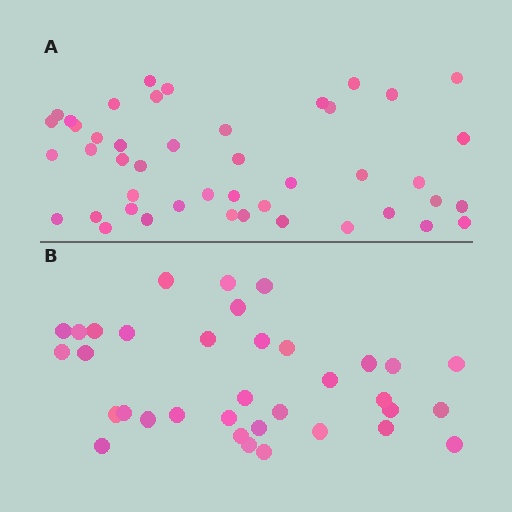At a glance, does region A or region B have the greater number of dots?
Region A (the top region) has more dots.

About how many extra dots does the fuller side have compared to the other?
Region A has roughly 10 or so more dots than region B.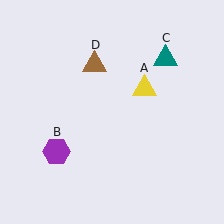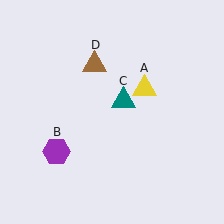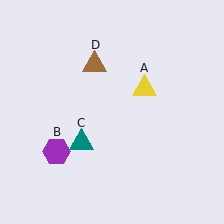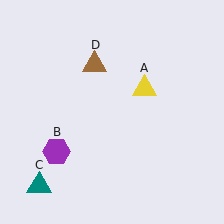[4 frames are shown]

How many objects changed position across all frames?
1 object changed position: teal triangle (object C).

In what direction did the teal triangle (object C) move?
The teal triangle (object C) moved down and to the left.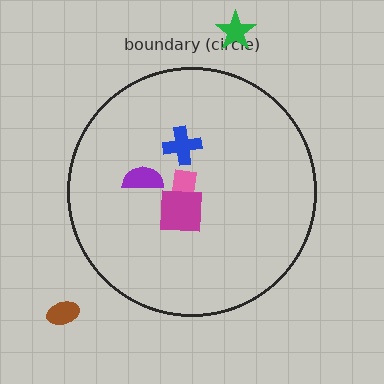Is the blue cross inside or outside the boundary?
Inside.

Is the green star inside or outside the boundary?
Outside.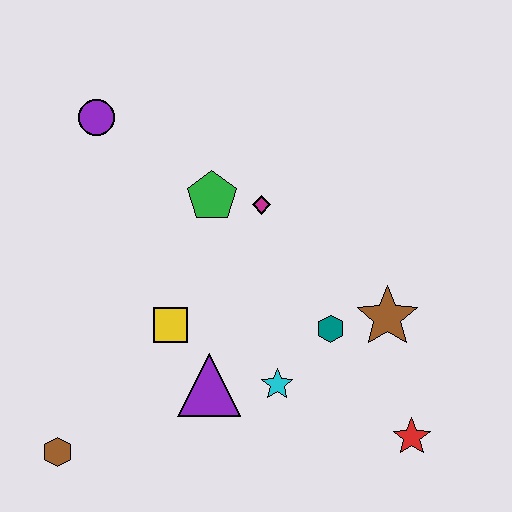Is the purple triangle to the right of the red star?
No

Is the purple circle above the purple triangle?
Yes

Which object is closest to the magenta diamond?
The green pentagon is closest to the magenta diamond.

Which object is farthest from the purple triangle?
The purple circle is farthest from the purple triangle.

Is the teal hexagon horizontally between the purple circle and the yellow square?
No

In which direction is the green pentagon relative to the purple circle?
The green pentagon is to the right of the purple circle.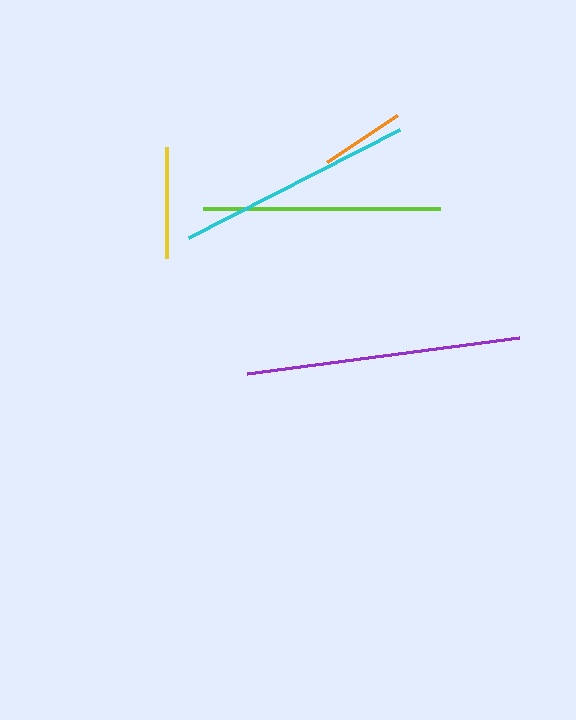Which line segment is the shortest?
The orange line is the shortest at approximately 84 pixels.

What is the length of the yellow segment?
The yellow segment is approximately 111 pixels long.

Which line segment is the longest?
The purple line is the longest at approximately 275 pixels.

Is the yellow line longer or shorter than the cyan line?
The cyan line is longer than the yellow line.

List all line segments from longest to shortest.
From longest to shortest: purple, lime, cyan, yellow, orange.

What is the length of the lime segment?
The lime segment is approximately 238 pixels long.